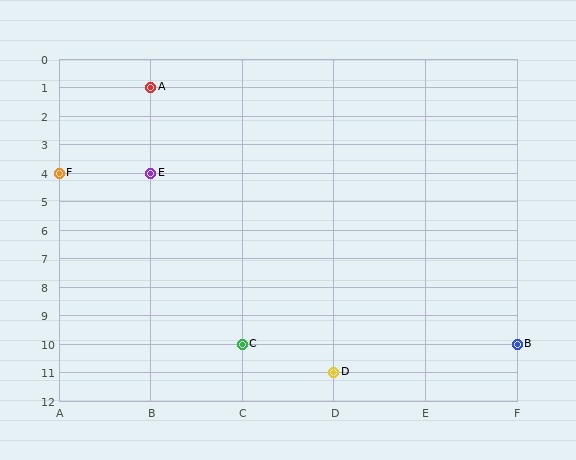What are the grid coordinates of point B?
Point B is at grid coordinates (F, 10).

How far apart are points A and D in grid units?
Points A and D are 2 columns and 10 rows apart (about 10.2 grid units diagonally).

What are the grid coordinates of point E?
Point E is at grid coordinates (B, 4).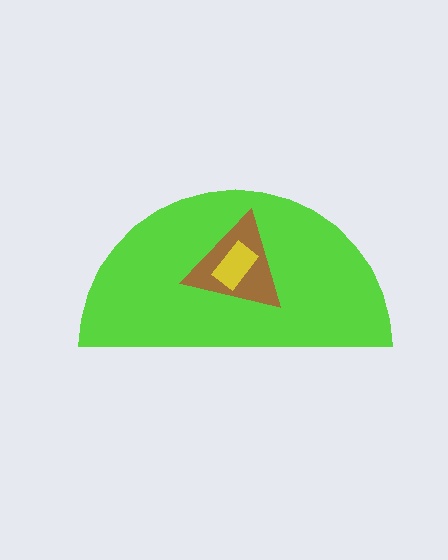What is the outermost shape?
The lime semicircle.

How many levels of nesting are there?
3.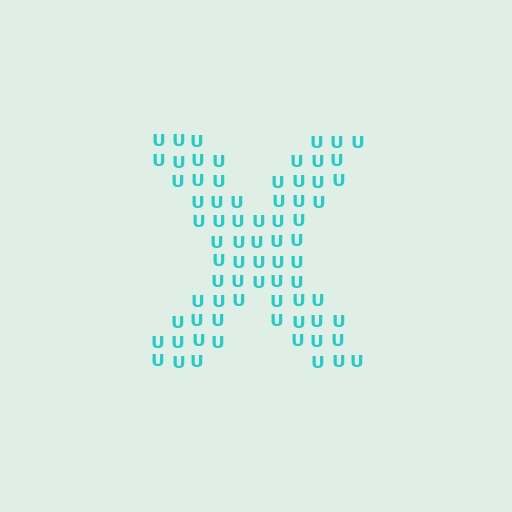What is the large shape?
The large shape is the letter X.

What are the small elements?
The small elements are letter U's.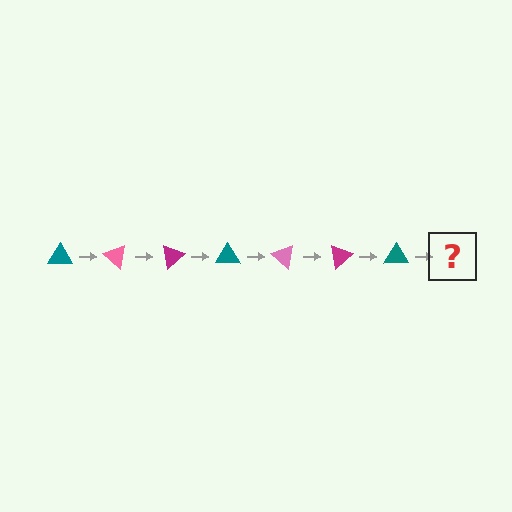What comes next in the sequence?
The next element should be a pink triangle, rotated 280 degrees from the start.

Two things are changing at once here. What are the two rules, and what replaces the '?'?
The two rules are that it rotates 40 degrees each step and the color cycles through teal, pink, and magenta. The '?' should be a pink triangle, rotated 280 degrees from the start.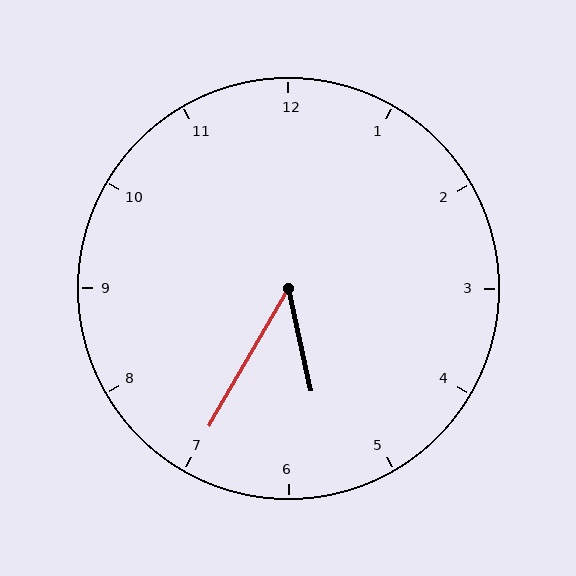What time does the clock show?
5:35.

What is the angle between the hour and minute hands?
Approximately 42 degrees.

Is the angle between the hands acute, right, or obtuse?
It is acute.